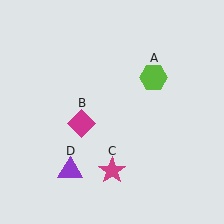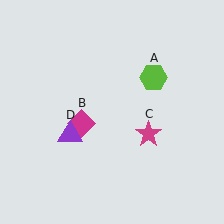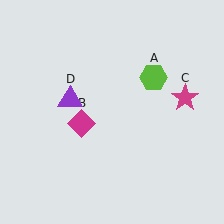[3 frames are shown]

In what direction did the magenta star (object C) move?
The magenta star (object C) moved up and to the right.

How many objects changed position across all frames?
2 objects changed position: magenta star (object C), purple triangle (object D).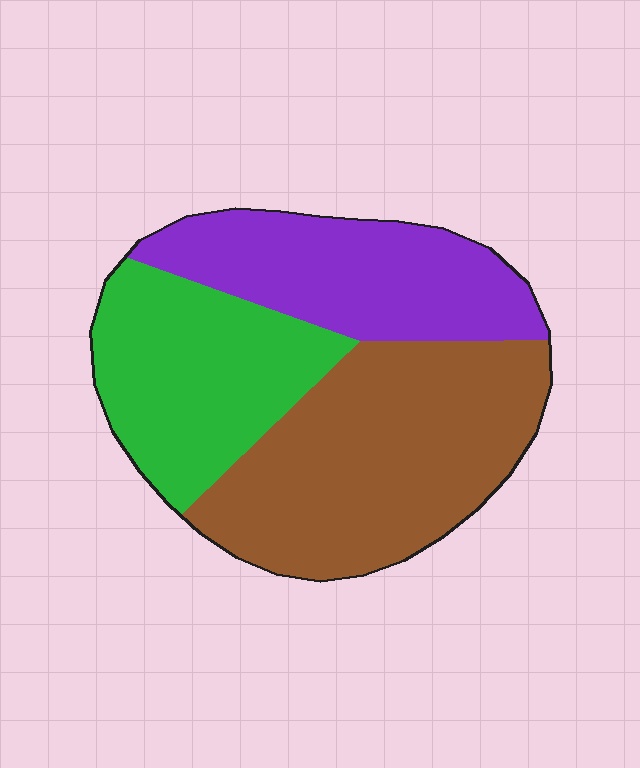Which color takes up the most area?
Brown, at roughly 45%.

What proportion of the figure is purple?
Purple takes up between a sixth and a third of the figure.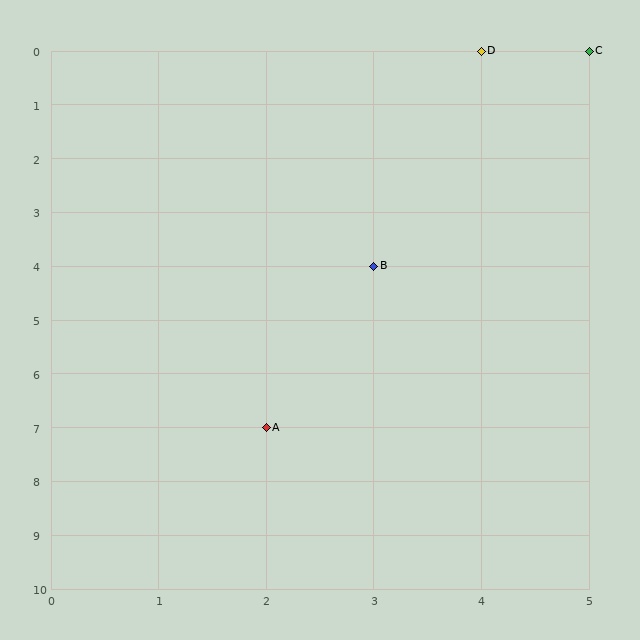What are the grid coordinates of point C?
Point C is at grid coordinates (5, 0).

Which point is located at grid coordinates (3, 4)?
Point B is at (3, 4).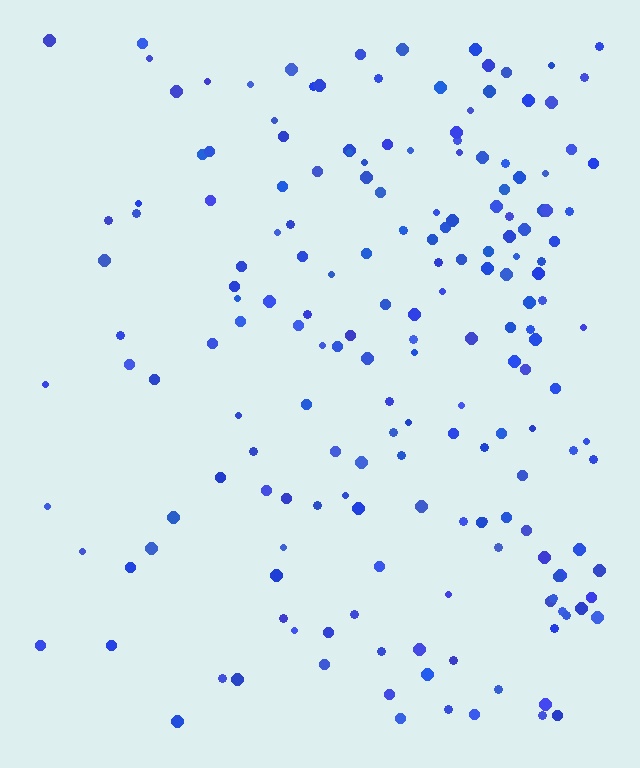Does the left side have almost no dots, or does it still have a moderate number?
Still a moderate number, just noticeably fewer than the right.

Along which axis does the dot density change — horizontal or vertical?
Horizontal.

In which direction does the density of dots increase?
From left to right, with the right side densest.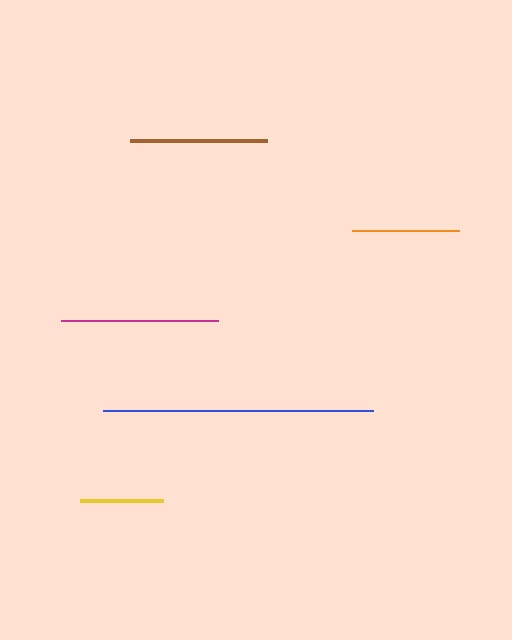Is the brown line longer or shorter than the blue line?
The blue line is longer than the brown line.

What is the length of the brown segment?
The brown segment is approximately 136 pixels long.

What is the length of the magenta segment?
The magenta segment is approximately 158 pixels long.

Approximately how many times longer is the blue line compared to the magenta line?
The blue line is approximately 1.7 times the length of the magenta line.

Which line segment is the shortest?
The yellow line is the shortest at approximately 83 pixels.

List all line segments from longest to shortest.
From longest to shortest: blue, magenta, brown, orange, yellow.